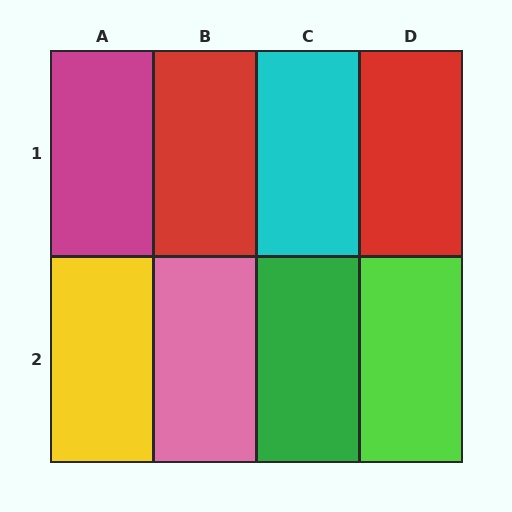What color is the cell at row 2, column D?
Lime.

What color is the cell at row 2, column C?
Green.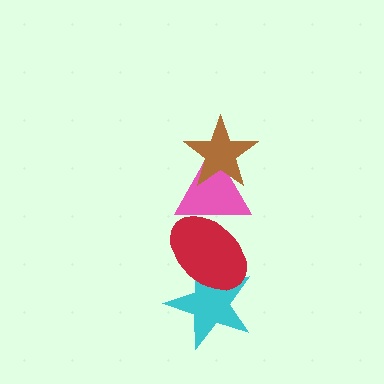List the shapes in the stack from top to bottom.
From top to bottom: the brown star, the pink triangle, the red ellipse, the cyan star.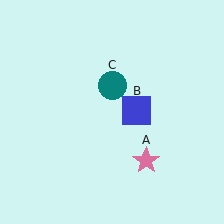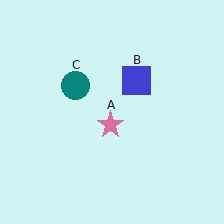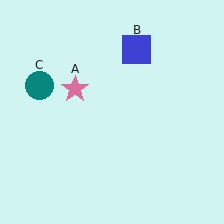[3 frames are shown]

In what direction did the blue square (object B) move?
The blue square (object B) moved up.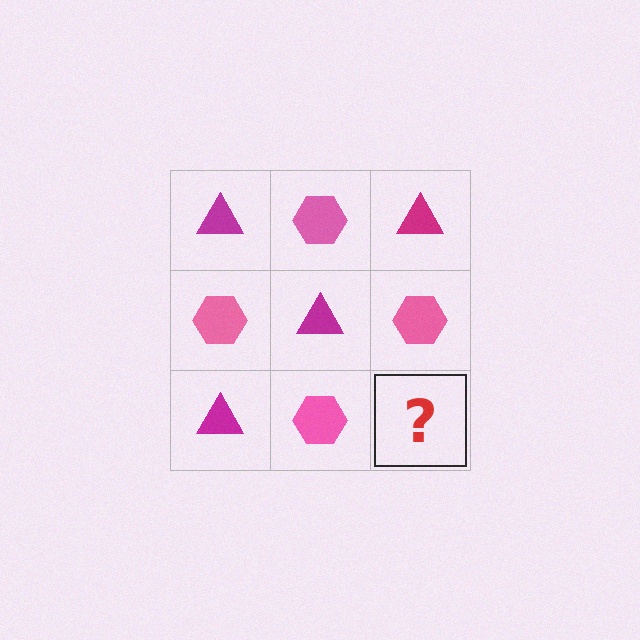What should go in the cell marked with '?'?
The missing cell should contain a magenta triangle.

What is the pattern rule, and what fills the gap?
The rule is that it alternates magenta triangle and pink hexagon in a checkerboard pattern. The gap should be filled with a magenta triangle.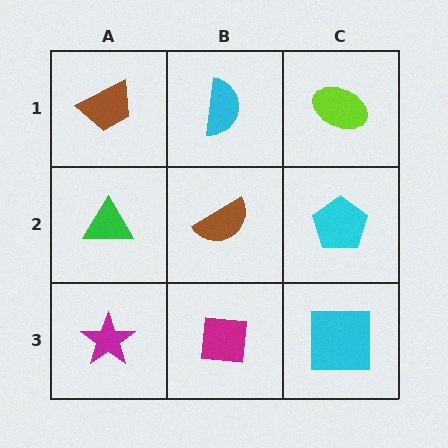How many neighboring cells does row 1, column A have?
2.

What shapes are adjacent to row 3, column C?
A cyan pentagon (row 2, column C), a magenta square (row 3, column B).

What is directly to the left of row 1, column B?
A brown trapezoid.